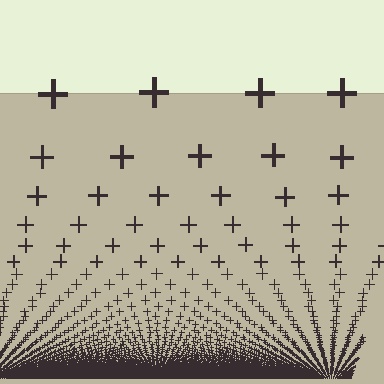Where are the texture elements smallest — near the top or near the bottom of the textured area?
Near the bottom.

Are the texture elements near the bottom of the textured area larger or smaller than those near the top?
Smaller. The gradient is inverted — elements near the bottom are smaller and denser.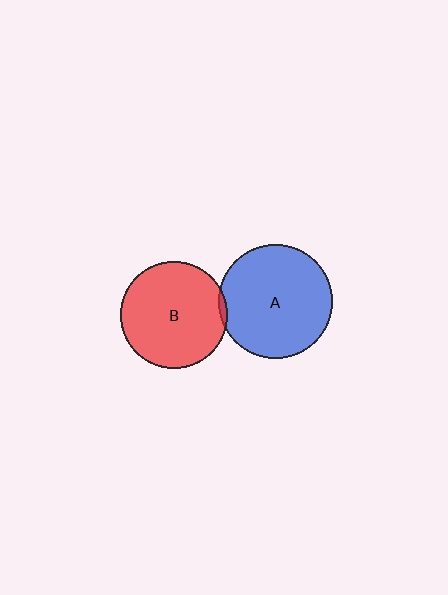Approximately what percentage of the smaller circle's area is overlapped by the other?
Approximately 5%.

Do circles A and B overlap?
Yes.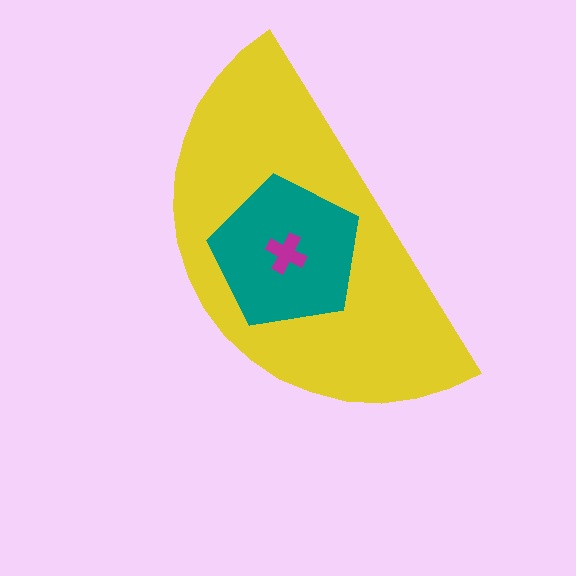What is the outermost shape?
The yellow semicircle.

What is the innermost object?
The magenta cross.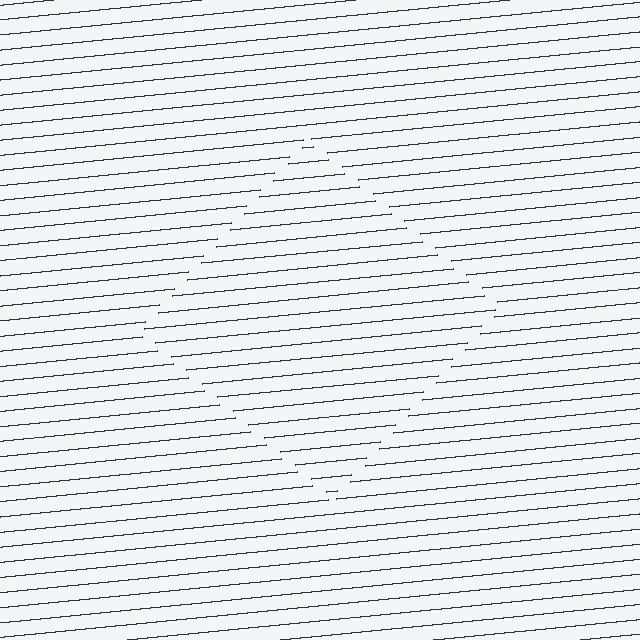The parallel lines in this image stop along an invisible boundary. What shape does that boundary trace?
An illusory square. The interior of the shape contains the same grating, shifted by half a period — the contour is defined by the phase discontinuity where line-ends from the inner and outer gratings abut.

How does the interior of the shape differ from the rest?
The interior of the shape contains the same grating, shifted by half a period — the contour is defined by the phase discontinuity where line-ends from the inner and outer gratings abut.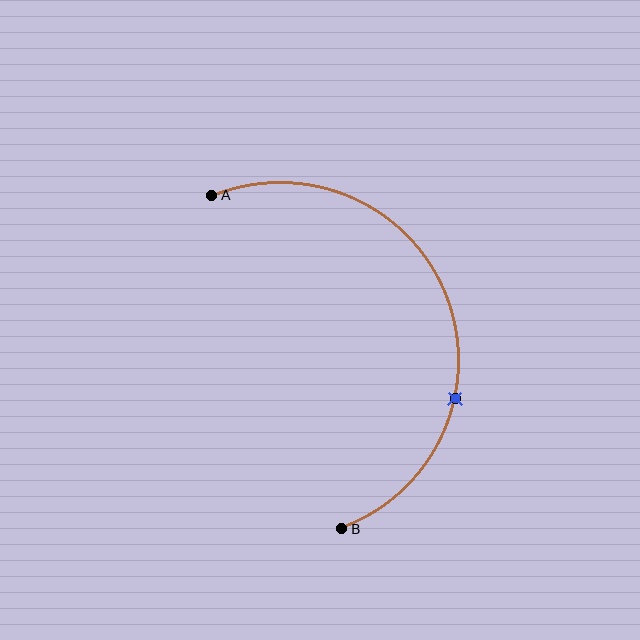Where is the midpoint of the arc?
The arc midpoint is the point on the curve farthest from the straight line joining A and B. It sits to the right of that line.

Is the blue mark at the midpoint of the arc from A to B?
No. The blue mark lies on the arc but is closer to endpoint B. The arc midpoint would be at the point on the curve equidistant along the arc from both A and B.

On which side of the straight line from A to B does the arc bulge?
The arc bulges to the right of the straight line connecting A and B.